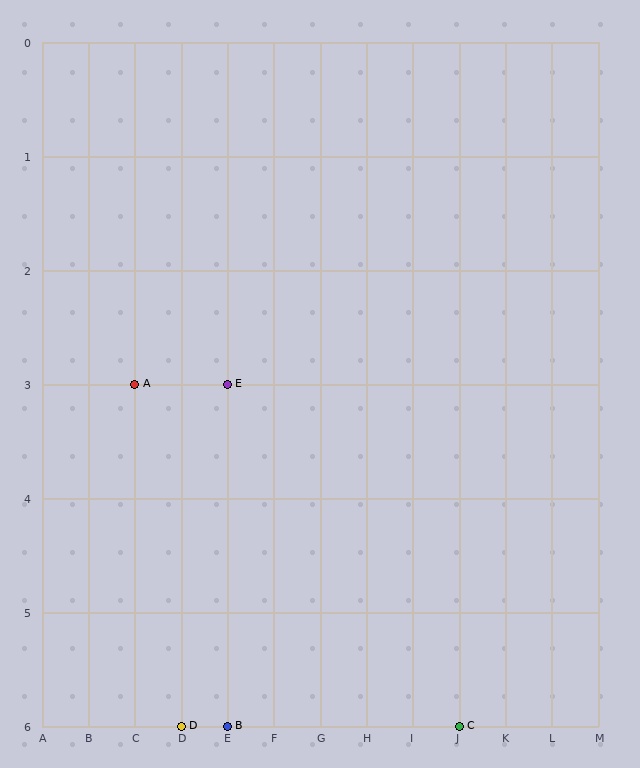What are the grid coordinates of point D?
Point D is at grid coordinates (D, 6).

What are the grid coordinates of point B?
Point B is at grid coordinates (E, 6).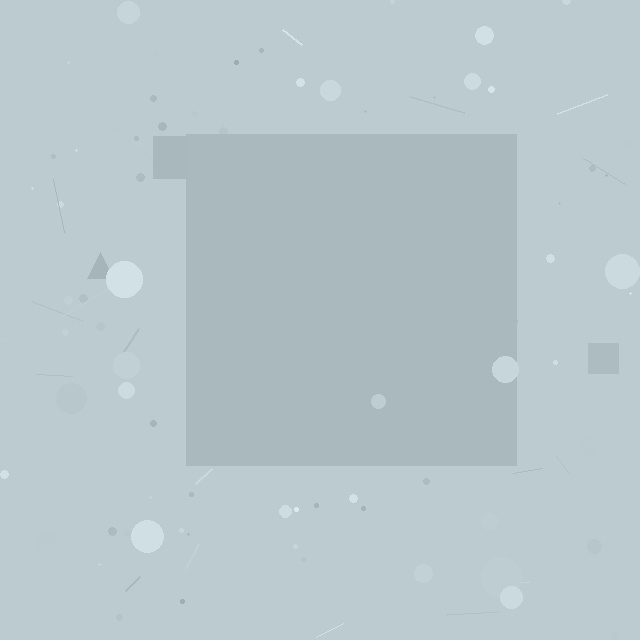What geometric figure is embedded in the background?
A square is embedded in the background.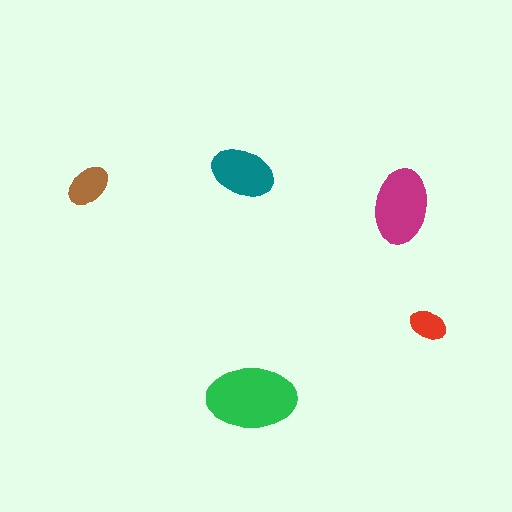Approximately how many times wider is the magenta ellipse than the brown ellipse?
About 1.5 times wider.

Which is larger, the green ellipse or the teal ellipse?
The green one.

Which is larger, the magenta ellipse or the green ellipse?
The green one.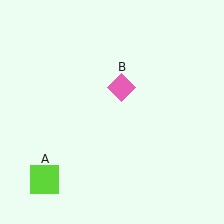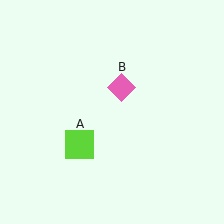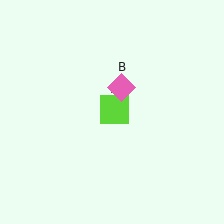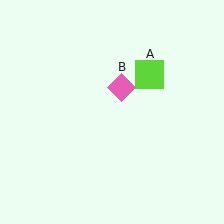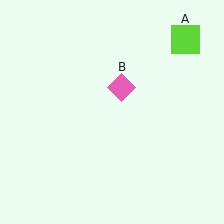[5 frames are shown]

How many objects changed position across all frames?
1 object changed position: lime square (object A).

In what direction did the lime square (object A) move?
The lime square (object A) moved up and to the right.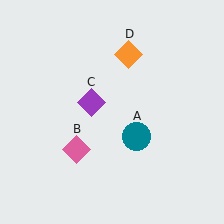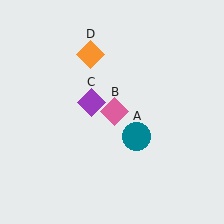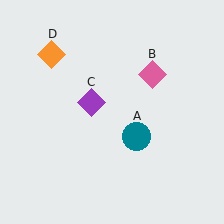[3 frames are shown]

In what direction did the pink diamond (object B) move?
The pink diamond (object B) moved up and to the right.